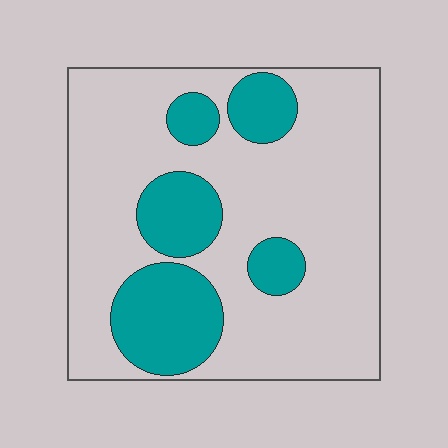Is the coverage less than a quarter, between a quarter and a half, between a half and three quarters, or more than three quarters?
Between a quarter and a half.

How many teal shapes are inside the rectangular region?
5.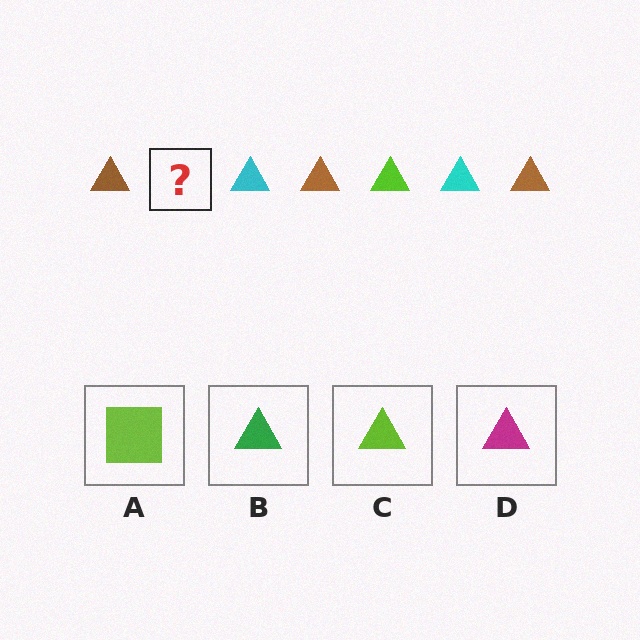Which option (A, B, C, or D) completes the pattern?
C.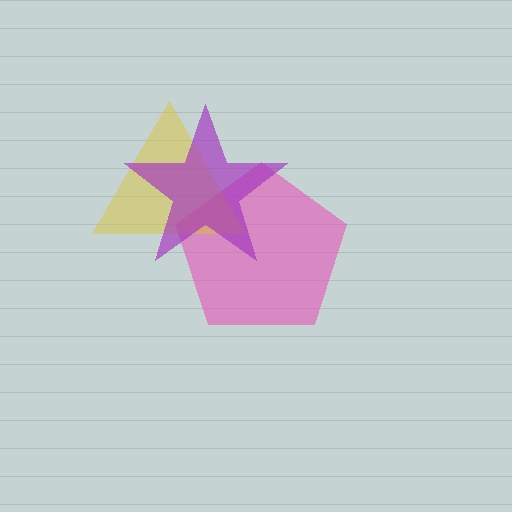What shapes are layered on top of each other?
The layered shapes are: a pink pentagon, a yellow triangle, a purple star.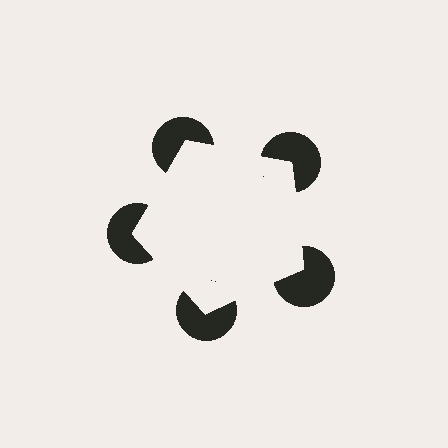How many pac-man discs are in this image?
There are 5 — one at each vertex of the illusory pentagon.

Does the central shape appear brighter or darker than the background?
It typically appears slightly brighter than the background, even though no actual brightness change is drawn.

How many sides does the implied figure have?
5 sides.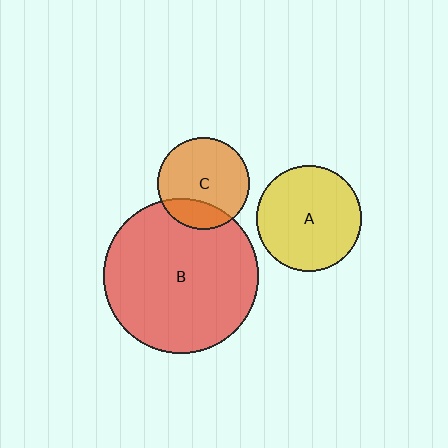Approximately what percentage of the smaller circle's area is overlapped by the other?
Approximately 20%.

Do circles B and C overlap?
Yes.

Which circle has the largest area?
Circle B (red).